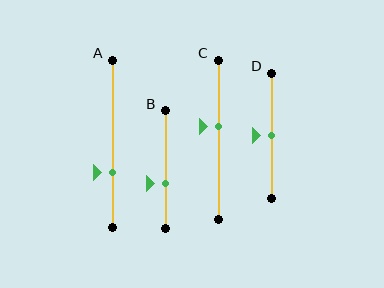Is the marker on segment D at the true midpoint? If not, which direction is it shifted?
Yes, the marker on segment D is at the true midpoint.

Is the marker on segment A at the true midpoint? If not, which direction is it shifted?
No, the marker on segment A is shifted downward by about 17% of the segment length.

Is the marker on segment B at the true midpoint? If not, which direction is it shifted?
No, the marker on segment B is shifted downward by about 12% of the segment length.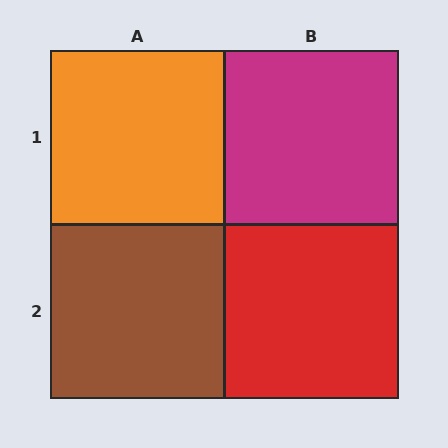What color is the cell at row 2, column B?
Red.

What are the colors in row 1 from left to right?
Orange, magenta.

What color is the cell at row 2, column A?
Brown.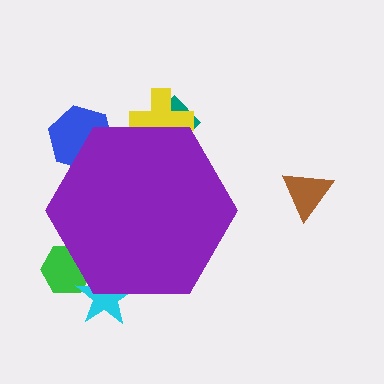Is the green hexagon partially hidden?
Yes, the green hexagon is partially hidden behind the purple hexagon.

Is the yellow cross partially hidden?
Yes, the yellow cross is partially hidden behind the purple hexagon.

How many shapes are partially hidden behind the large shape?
5 shapes are partially hidden.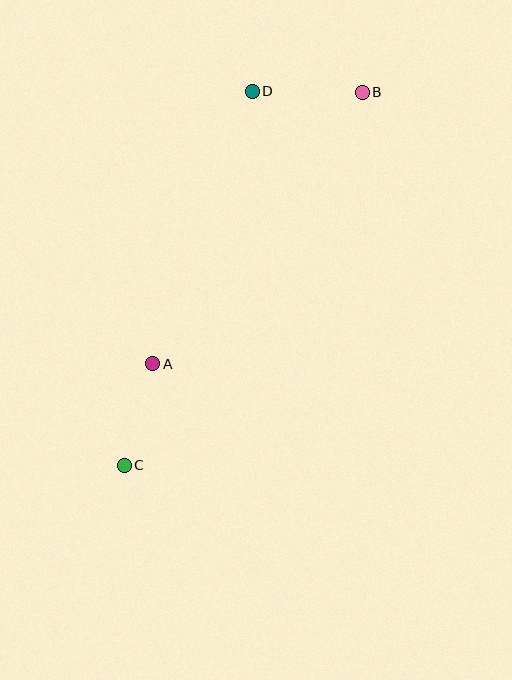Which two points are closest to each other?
Points A and C are closest to each other.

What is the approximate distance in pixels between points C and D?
The distance between C and D is approximately 396 pixels.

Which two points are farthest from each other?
Points B and C are farthest from each other.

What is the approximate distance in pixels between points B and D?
The distance between B and D is approximately 110 pixels.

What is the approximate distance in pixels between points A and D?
The distance between A and D is approximately 291 pixels.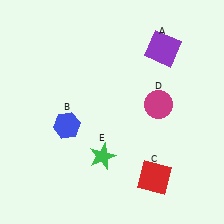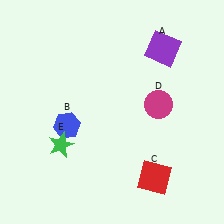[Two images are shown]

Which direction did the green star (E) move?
The green star (E) moved left.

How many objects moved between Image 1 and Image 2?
1 object moved between the two images.